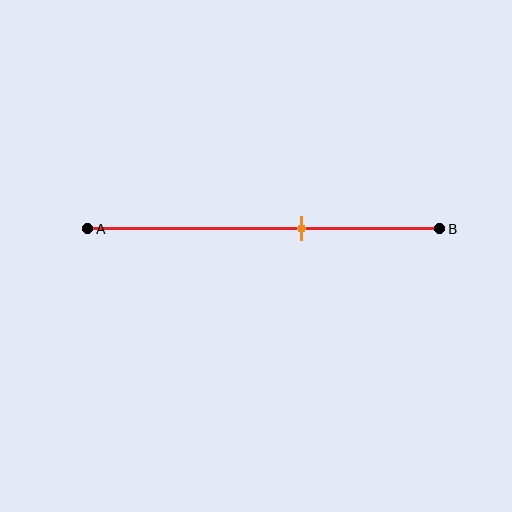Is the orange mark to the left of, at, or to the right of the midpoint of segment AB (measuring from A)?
The orange mark is to the right of the midpoint of segment AB.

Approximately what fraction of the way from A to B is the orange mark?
The orange mark is approximately 60% of the way from A to B.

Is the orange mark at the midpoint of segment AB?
No, the mark is at about 60% from A, not at the 50% midpoint.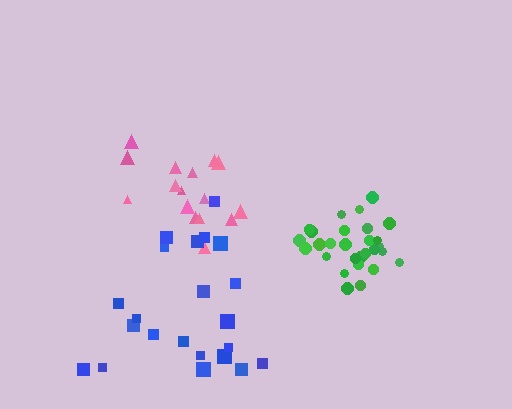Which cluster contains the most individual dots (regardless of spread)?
Green (29).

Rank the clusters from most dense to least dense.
green, pink, blue.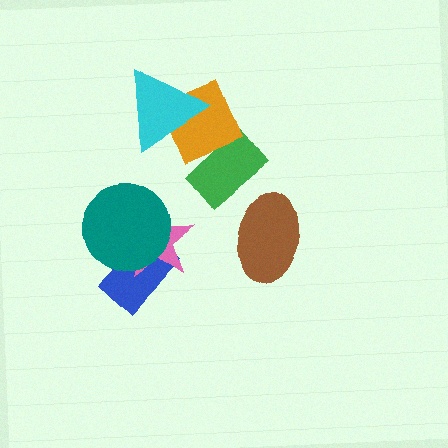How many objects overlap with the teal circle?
2 objects overlap with the teal circle.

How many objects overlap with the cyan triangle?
1 object overlaps with the cyan triangle.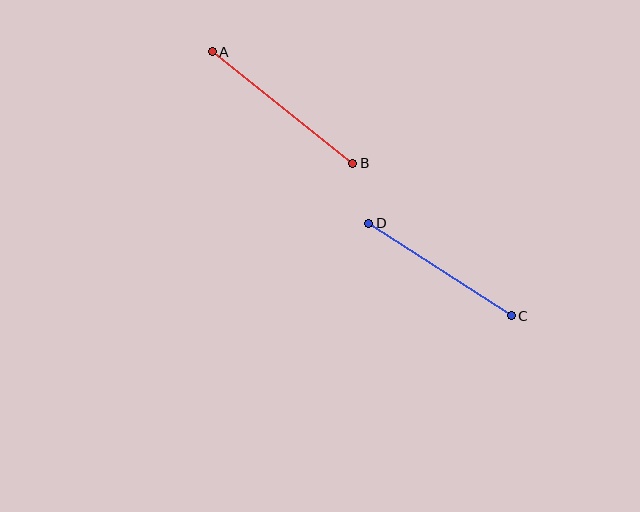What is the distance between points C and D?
The distance is approximately 170 pixels.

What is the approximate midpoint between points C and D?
The midpoint is at approximately (440, 269) pixels.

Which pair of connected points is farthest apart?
Points A and B are farthest apart.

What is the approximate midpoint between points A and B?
The midpoint is at approximately (282, 108) pixels.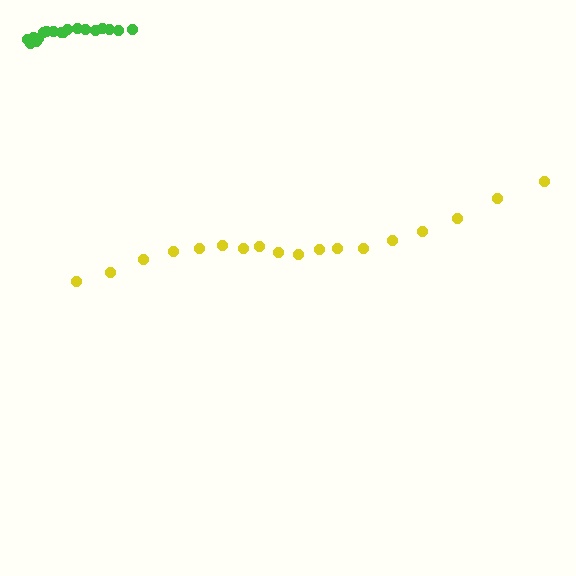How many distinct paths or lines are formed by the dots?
There are 2 distinct paths.